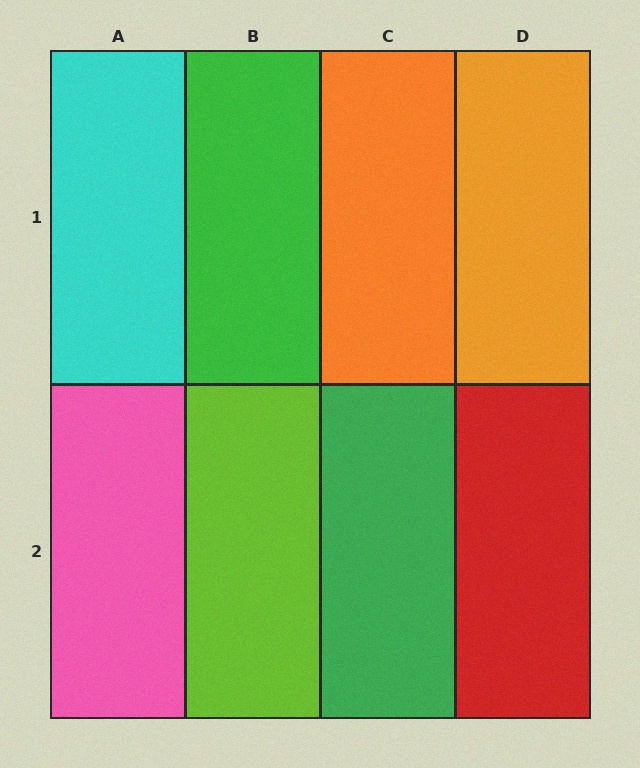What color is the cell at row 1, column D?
Orange.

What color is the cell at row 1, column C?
Orange.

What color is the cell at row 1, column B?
Green.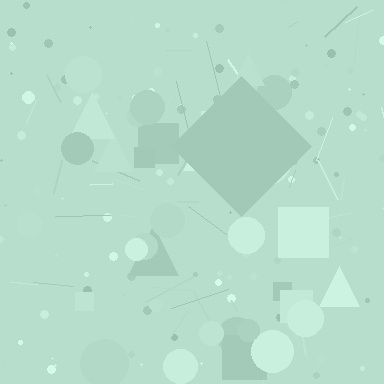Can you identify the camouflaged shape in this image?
The camouflaged shape is a diamond.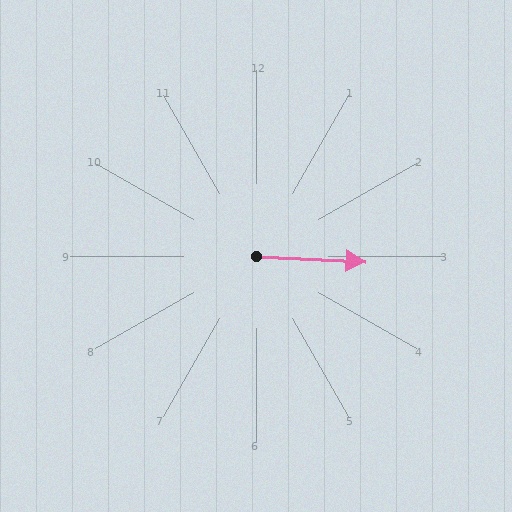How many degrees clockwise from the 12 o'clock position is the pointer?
Approximately 93 degrees.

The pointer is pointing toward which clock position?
Roughly 3 o'clock.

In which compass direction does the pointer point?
East.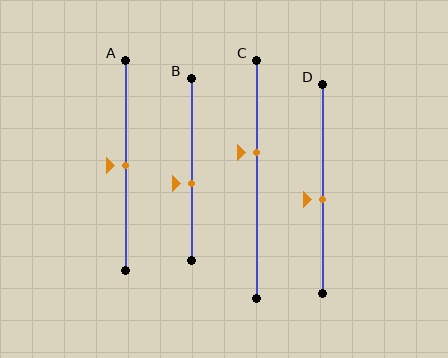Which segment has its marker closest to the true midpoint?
Segment A has its marker closest to the true midpoint.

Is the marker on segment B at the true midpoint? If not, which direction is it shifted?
No, the marker on segment B is shifted downward by about 8% of the segment length.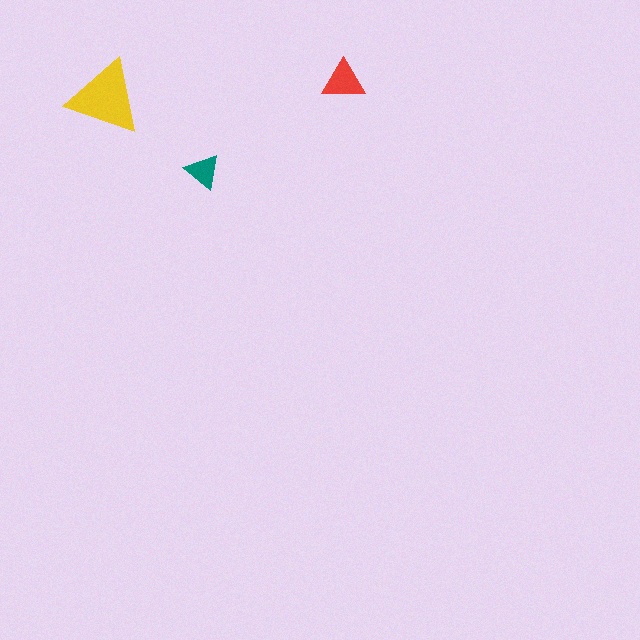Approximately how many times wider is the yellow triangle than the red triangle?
About 2 times wider.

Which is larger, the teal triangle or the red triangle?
The red one.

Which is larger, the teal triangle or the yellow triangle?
The yellow one.